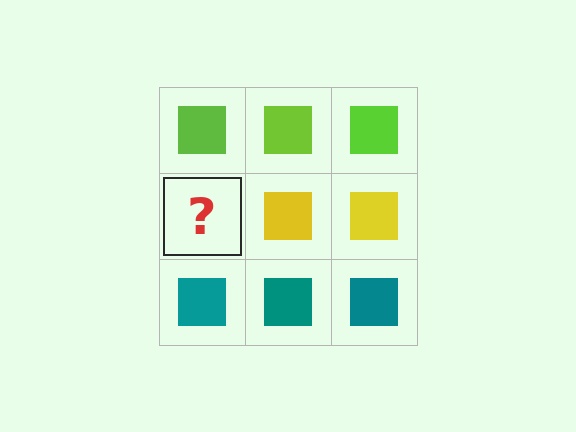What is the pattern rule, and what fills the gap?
The rule is that each row has a consistent color. The gap should be filled with a yellow square.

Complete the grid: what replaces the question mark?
The question mark should be replaced with a yellow square.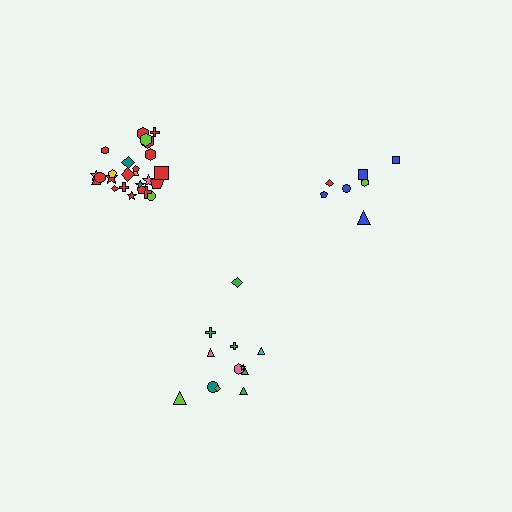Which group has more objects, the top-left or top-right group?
The top-left group.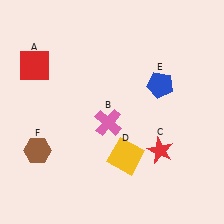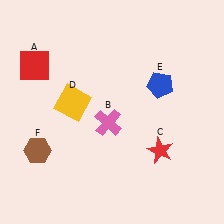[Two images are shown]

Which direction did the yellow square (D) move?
The yellow square (D) moved up.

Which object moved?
The yellow square (D) moved up.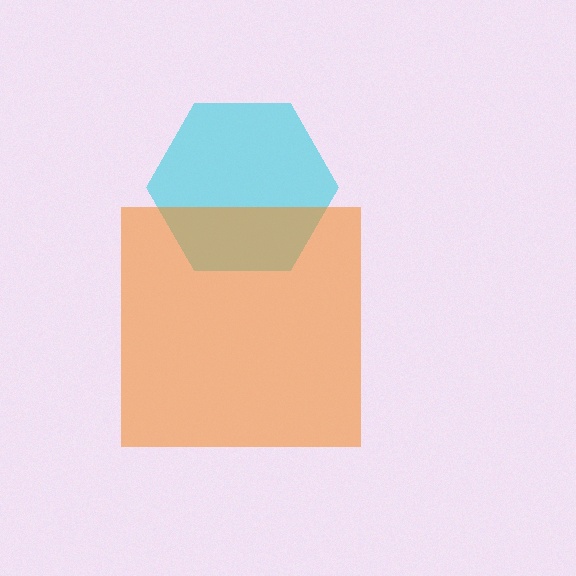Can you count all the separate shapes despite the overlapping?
Yes, there are 2 separate shapes.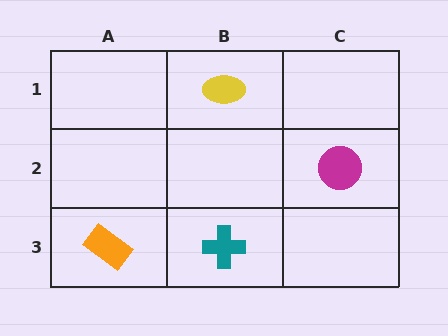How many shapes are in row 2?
1 shape.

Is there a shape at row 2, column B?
No, that cell is empty.